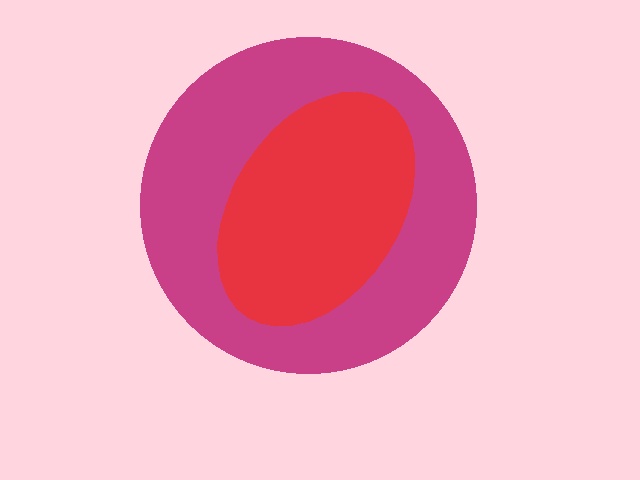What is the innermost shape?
The red ellipse.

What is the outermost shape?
The magenta circle.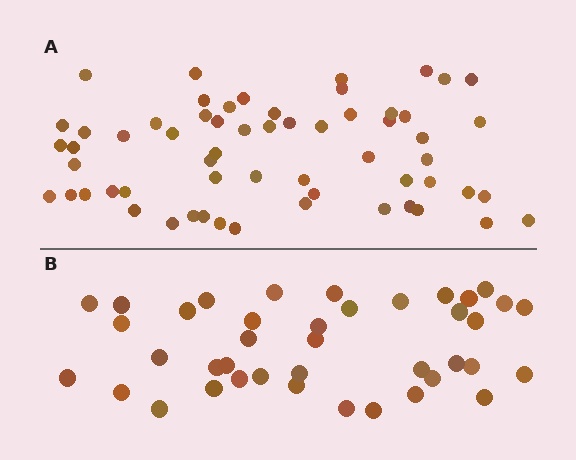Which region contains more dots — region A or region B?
Region A (the top region) has more dots.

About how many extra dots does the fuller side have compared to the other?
Region A has approximately 20 more dots than region B.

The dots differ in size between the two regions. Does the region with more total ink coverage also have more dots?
No. Region B has more total ink coverage because its dots are larger, but region A actually contains more individual dots. Total area can be misleading — the number of items is what matters here.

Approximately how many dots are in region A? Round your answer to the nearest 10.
About 60 dots.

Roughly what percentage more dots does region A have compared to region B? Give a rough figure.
About 50% more.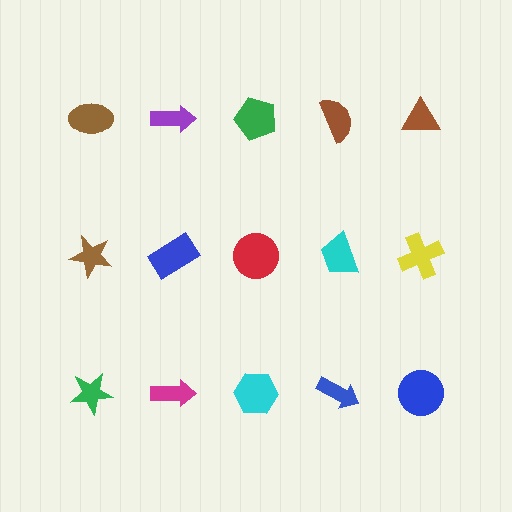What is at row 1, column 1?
A brown ellipse.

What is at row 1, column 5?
A brown triangle.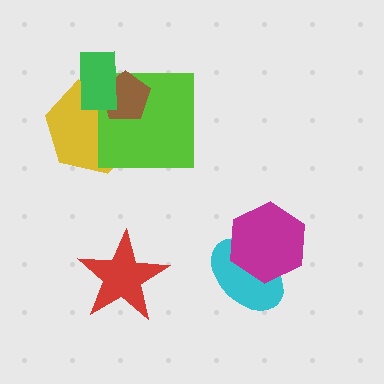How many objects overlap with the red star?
0 objects overlap with the red star.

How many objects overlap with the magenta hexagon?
1 object overlaps with the magenta hexagon.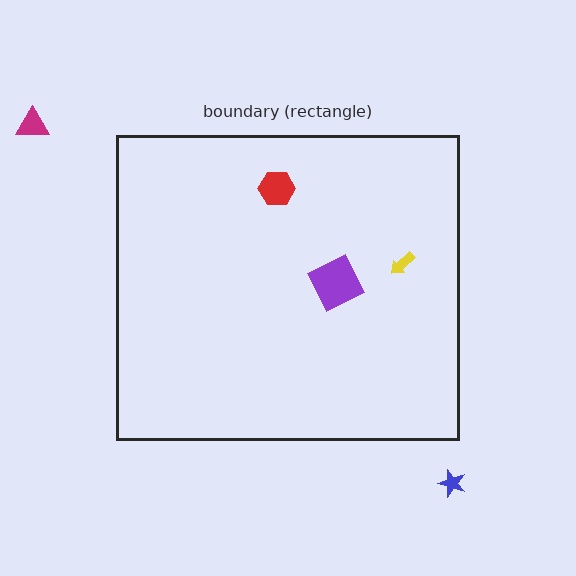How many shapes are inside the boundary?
3 inside, 2 outside.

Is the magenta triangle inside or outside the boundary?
Outside.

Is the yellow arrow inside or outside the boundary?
Inside.